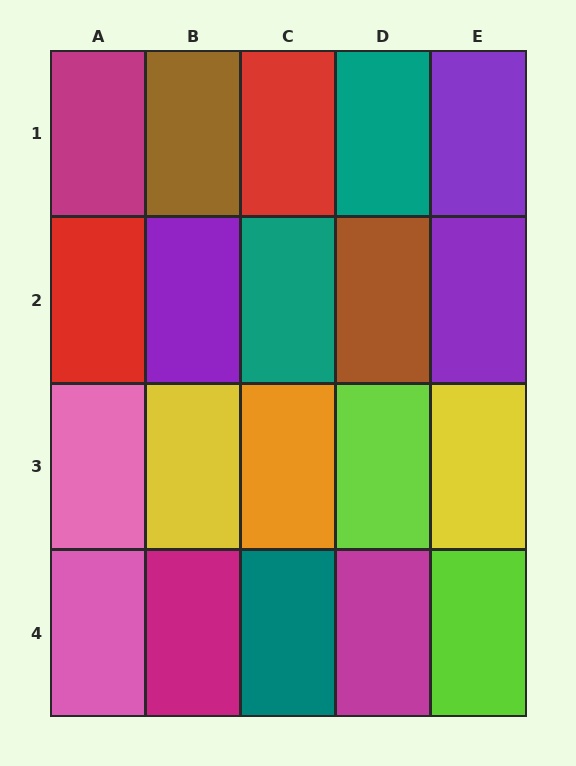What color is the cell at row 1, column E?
Purple.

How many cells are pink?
2 cells are pink.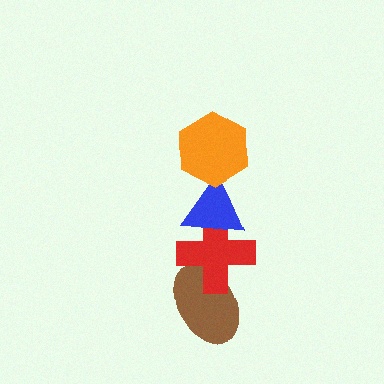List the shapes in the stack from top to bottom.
From top to bottom: the orange hexagon, the blue triangle, the red cross, the brown ellipse.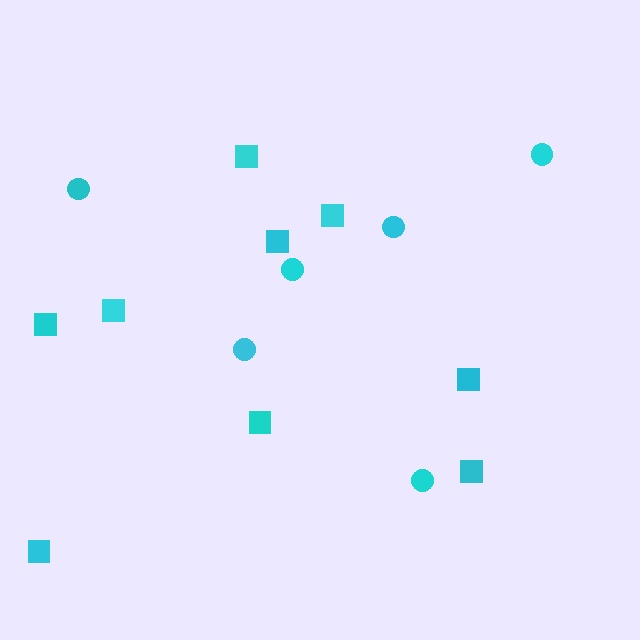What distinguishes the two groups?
There are 2 groups: one group of circles (6) and one group of squares (9).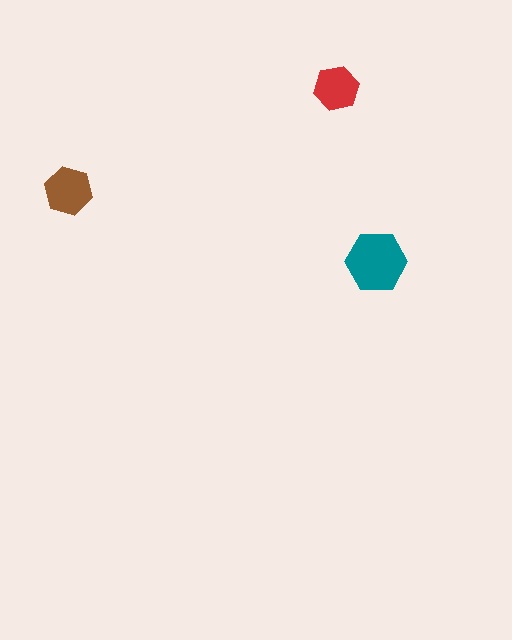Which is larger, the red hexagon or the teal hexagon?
The teal one.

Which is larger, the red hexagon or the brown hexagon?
The brown one.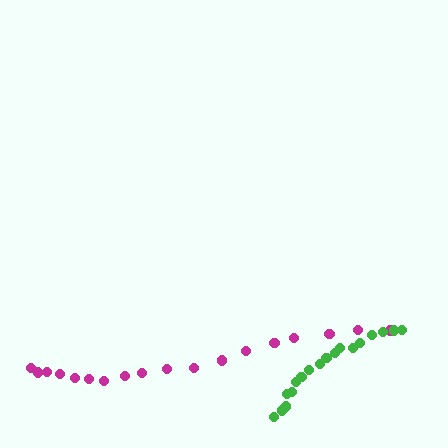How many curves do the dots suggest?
There are 2 distinct paths.